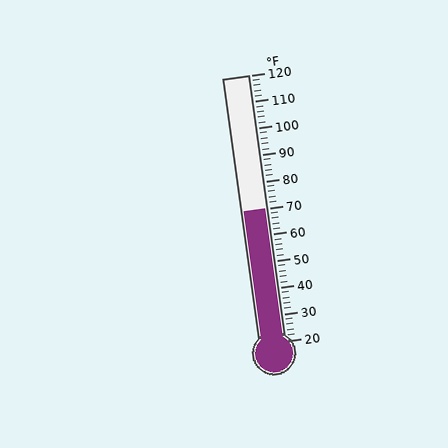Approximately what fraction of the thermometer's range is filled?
The thermometer is filled to approximately 50% of its range.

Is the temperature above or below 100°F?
The temperature is below 100°F.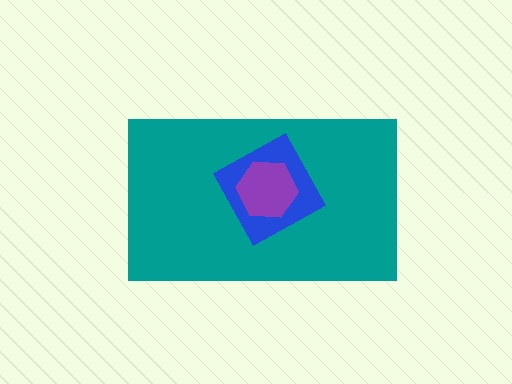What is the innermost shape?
The purple hexagon.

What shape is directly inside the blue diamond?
The purple hexagon.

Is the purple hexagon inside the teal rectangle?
Yes.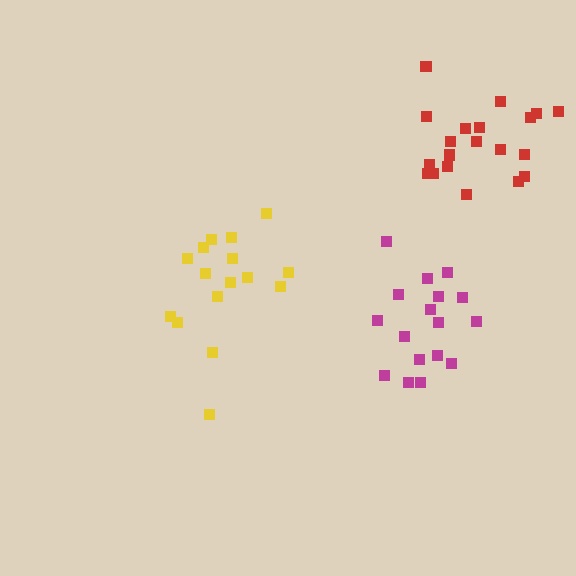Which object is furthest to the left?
The yellow cluster is leftmost.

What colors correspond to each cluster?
The clusters are colored: red, yellow, magenta.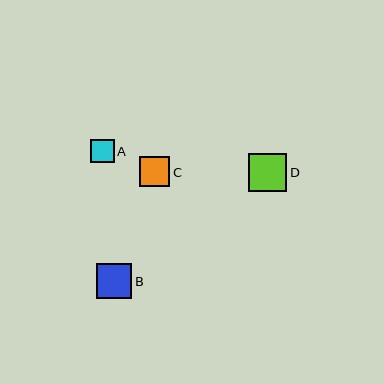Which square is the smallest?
Square A is the smallest with a size of approximately 23 pixels.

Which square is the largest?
Square D is the largest with a size of approximately 38 pixels.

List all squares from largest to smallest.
From largest to smallest: D, B, C, A.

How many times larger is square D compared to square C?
Square D is approximately 1.3 times the size of square C.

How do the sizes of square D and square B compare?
Square D and square B are approximately the same size.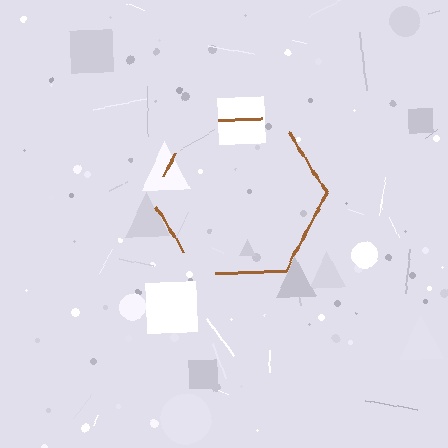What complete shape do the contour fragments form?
The contour fragments form a hexagon.